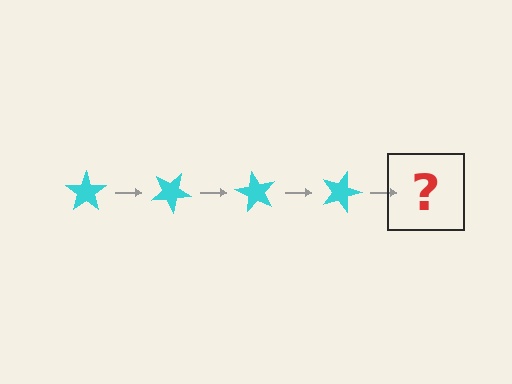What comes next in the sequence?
The next element should be a cyan star rotated 120 degrees.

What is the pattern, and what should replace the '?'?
The pattern is that the star rotates 30 degrees each step. The '?' should be a cyan star rotated 120 degrees.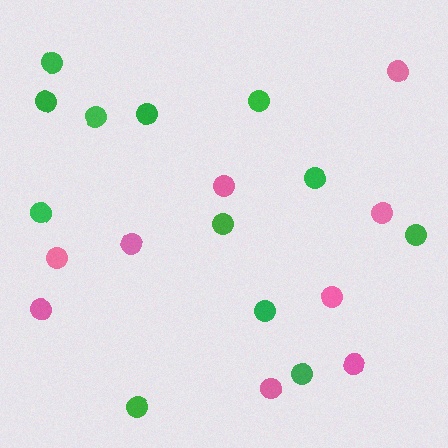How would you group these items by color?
There are 2 groups: one group of pink circles (9) and one group of green circles (12).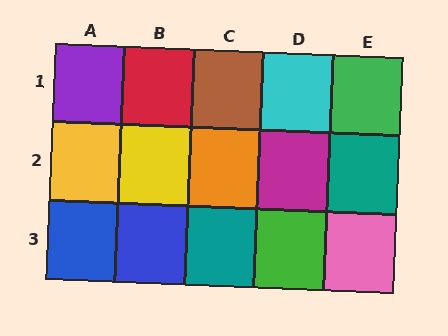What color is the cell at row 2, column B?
Yellow.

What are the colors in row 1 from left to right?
Purple, red, brown, cyan, green.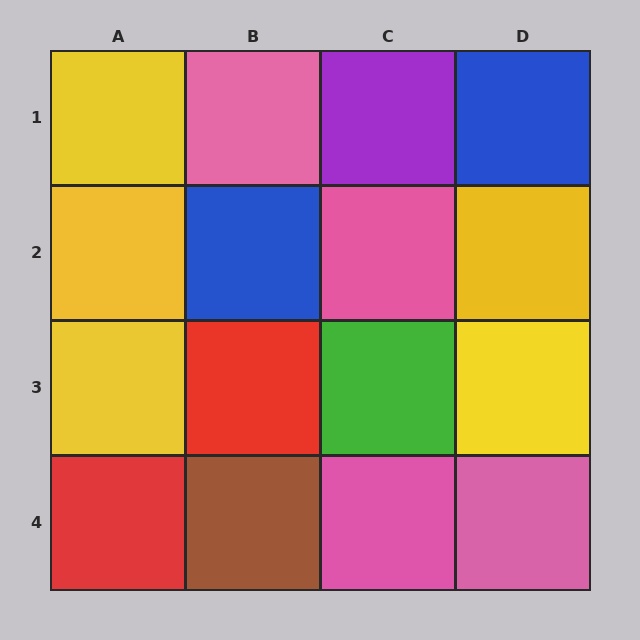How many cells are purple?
1 cell is purple.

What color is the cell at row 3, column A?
Yellow.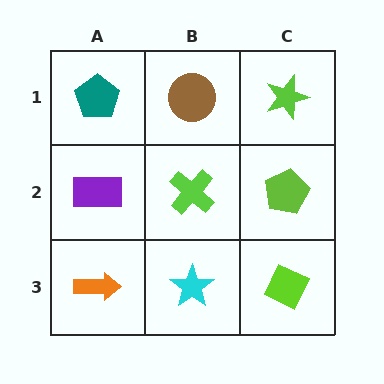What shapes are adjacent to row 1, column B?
A lime cross (row 2, column B), a teal pentagon (row 1, column A), a lime star (row 1, column C).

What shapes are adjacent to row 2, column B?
A brown circle (row 1, column B), a cyan star (row 3, column B), a purple rectangle (row 2, column A), a lime pentagon (row 2, column C).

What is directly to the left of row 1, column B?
A teal pentagon.